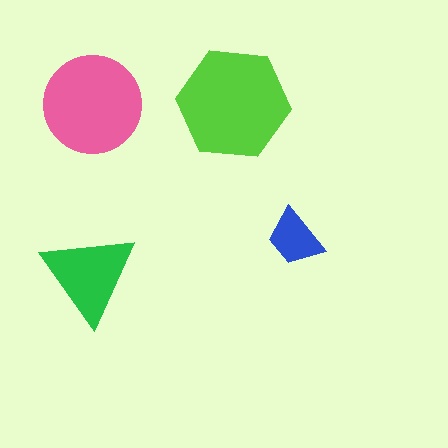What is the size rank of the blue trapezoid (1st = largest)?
4th.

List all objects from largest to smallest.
The lime hexagon, the pink circle, the green triangle, the blue trapezoid.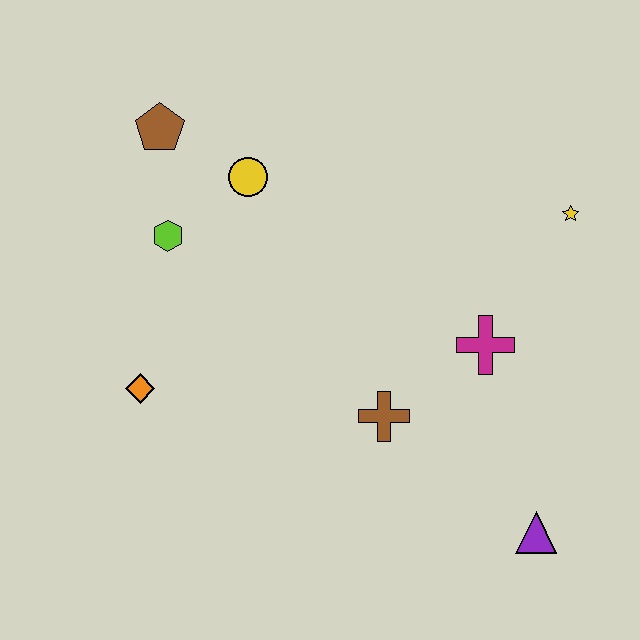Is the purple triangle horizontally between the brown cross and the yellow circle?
No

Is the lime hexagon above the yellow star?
No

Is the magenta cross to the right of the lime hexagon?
Yes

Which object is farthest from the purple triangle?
The brown pentagon is farthest from the purple triangle.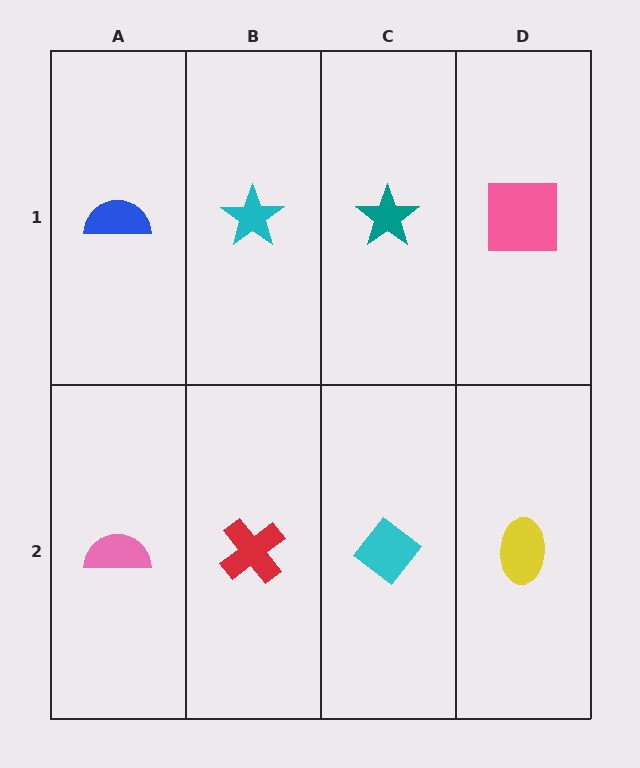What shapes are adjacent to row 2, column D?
A pink square (row 1, column D), a cyan diamond (row 2, column C).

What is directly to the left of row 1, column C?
A cyan star.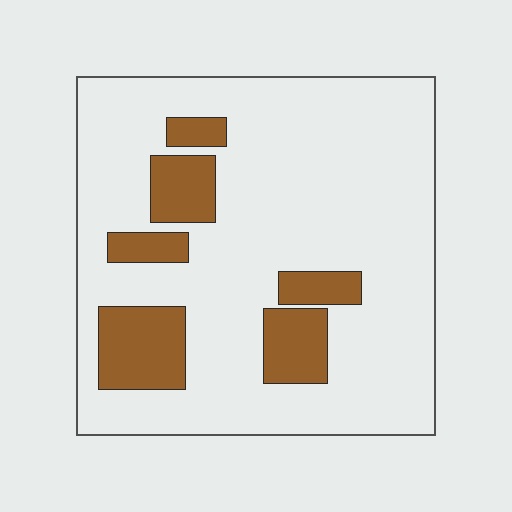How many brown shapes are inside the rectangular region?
6.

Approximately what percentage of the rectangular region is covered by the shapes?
Approximately 20%.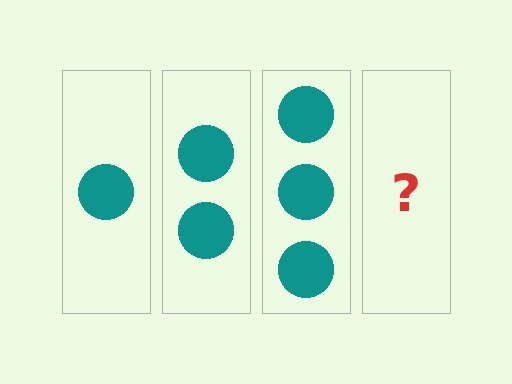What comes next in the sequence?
The next element should be 4 circles.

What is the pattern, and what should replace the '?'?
The pattern is that each step adds one more circle. The '?' should be 4 circles.